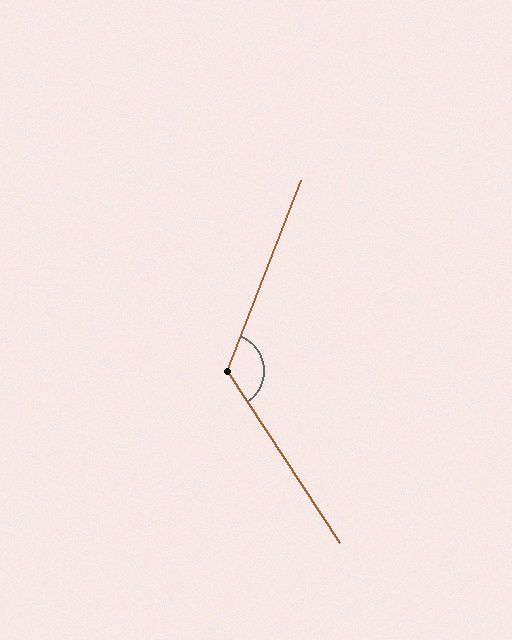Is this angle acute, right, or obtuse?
It is obtuse.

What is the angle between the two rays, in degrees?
Approximately 126 degrees.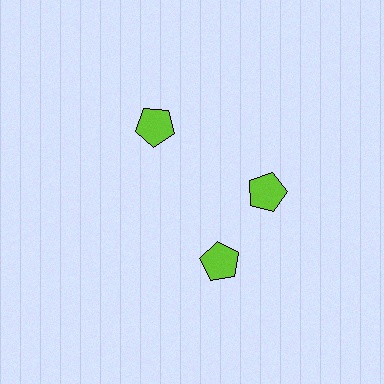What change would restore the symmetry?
The symmetry would be restored by rotating it back into even spacing with its neighbors so that all 3 pentagons sit at equal angles and equal distance from the center.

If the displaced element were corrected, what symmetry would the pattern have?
It would have 3-fold rotational symmetry — the pattern would map onto itself every 120 degrees.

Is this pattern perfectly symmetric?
No. The 3 lime pentagons are arranged in a ring, but one element near the 7 o'clock position is rotated out of alignment along the ring, breaking the 3-fold rotational symmetry.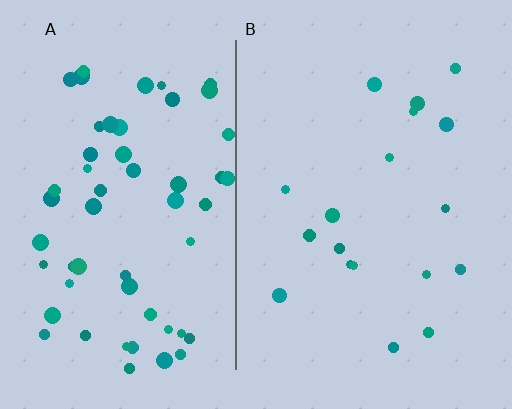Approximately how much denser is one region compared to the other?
Approximately 3.0× — region A over region B.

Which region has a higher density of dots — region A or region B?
A (the left).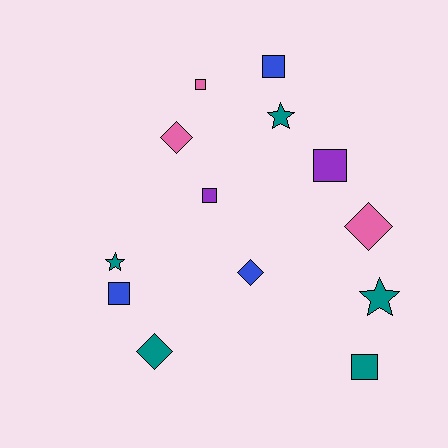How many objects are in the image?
There are 13 objects.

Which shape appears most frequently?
Square, with 6 objects.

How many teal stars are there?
There are 3 teal stars.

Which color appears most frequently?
Teal, with 5 objects.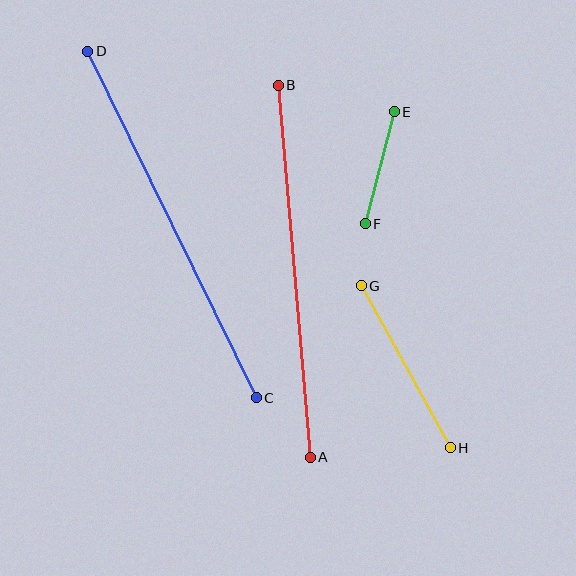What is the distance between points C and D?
The distance is approximately 385 pixels.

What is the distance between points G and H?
The distance is approximately 185 pixels.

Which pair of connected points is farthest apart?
Points C and D are farthest apart.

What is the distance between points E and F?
The distance is approximately 116 pixels.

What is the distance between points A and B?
The distance is approximately 373 pixels.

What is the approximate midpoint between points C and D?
The midpoint is at approximately (172, 224) pixels.